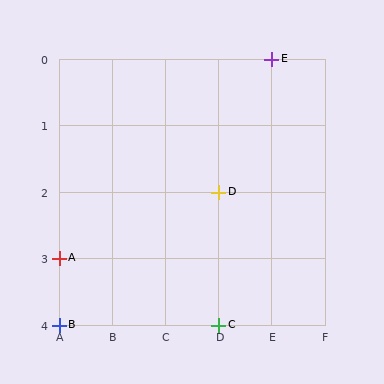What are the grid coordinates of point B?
Point B is at grid coordinates (A, 4).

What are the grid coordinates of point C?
Point C is at grid coordinates (D, 4).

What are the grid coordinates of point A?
Point A is at grid coordinates (A, 3).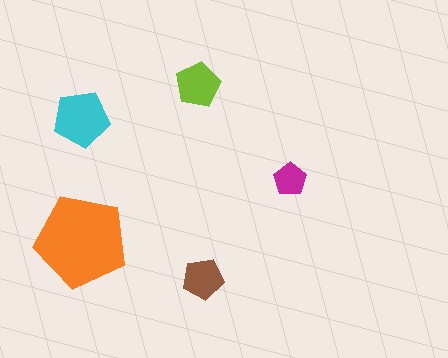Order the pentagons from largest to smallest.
the orange one, the cyan one, the lime one, the brown one, the magenta one.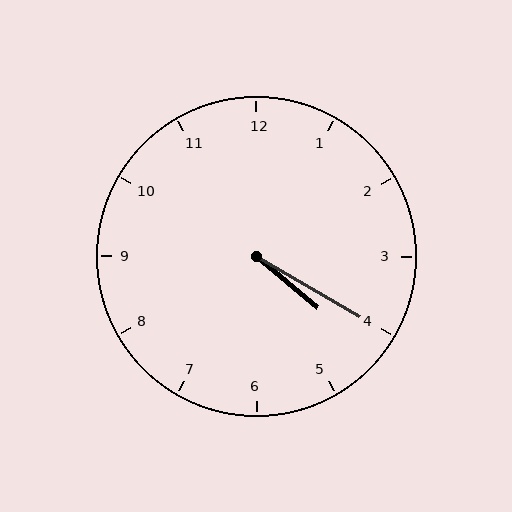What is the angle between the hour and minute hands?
Approximately 10 degrees.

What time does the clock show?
4:20.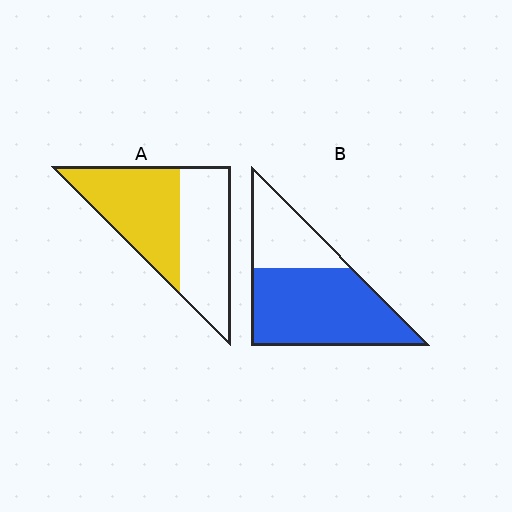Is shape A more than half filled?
Roughly half.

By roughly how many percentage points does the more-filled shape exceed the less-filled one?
By roughly 15 percentage points (B over A).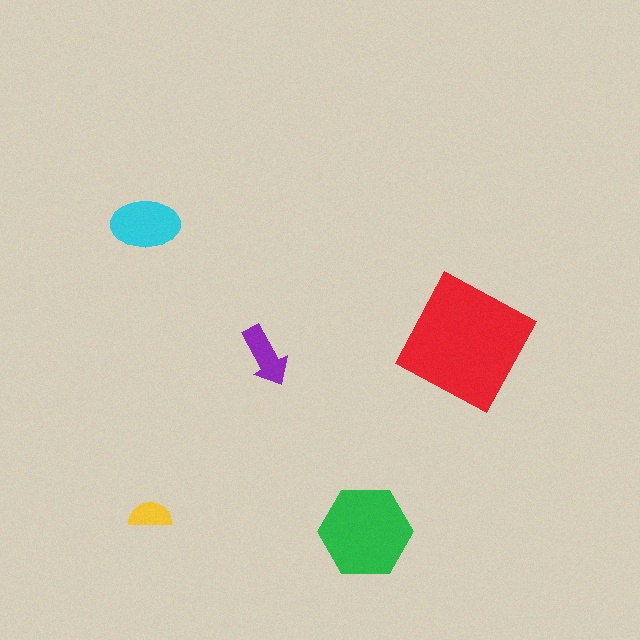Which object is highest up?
The cyan ellipse is topmost.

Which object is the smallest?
The yellow semicircle.